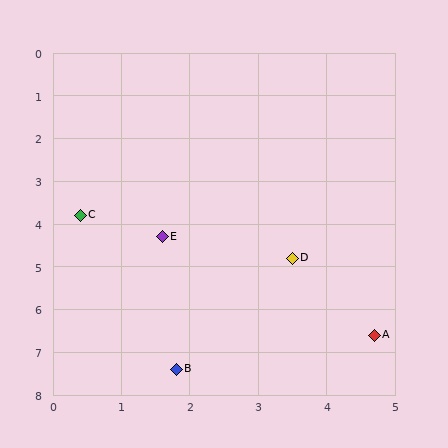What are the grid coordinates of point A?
Point A is at approximately (4.7, 6.6).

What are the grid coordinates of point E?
Point E is at approximately (1.6, 4.3).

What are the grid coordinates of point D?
Point D is at approximately (3.5, 4.8).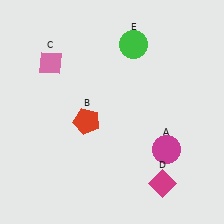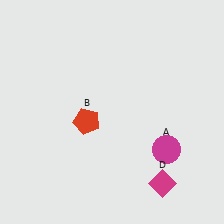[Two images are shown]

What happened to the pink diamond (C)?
The pink diamond (C) was removed in Image 2. It was in the top-left area of Image 1.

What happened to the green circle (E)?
The green circle (E) was removed in Image 2. It was in the top-right area of Image 1.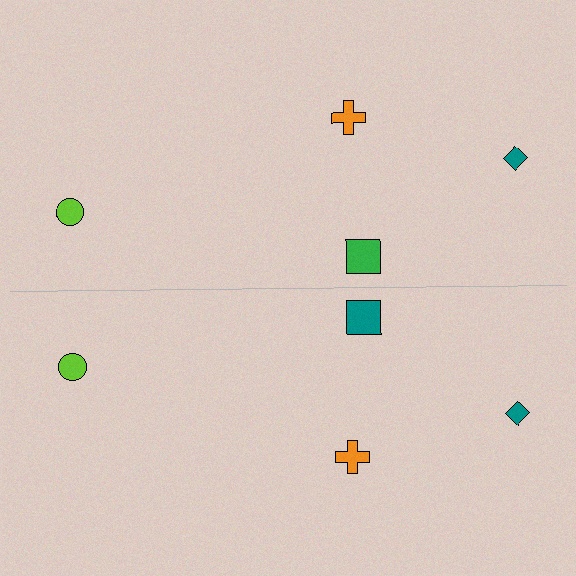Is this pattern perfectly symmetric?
No, the pattern is not perfectly symmetric. The teal square on the bottom side breaks the symmetry — its mirror counterpart is green.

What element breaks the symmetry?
The teal square on the bottom side breaks the symmetry — its mirror counterpart is green.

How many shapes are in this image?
There are 8 shapes in this image.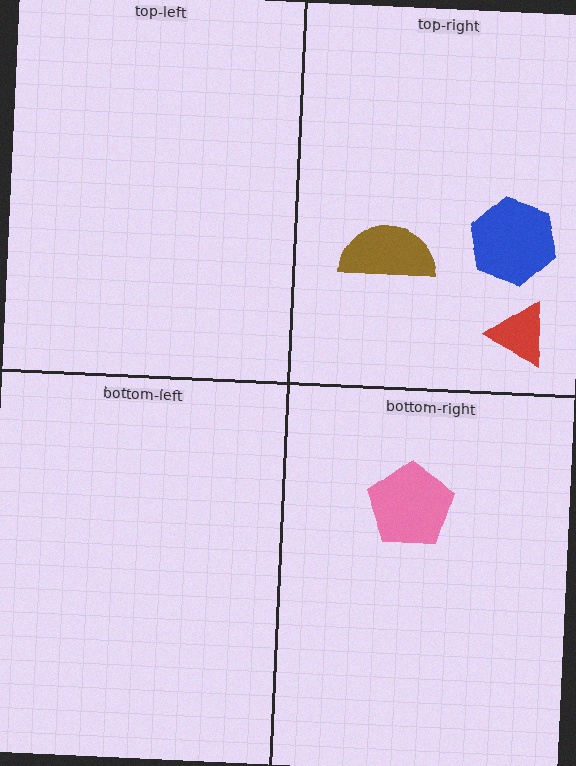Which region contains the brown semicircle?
The top-right region.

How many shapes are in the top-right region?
3.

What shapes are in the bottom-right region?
The pink pentagon.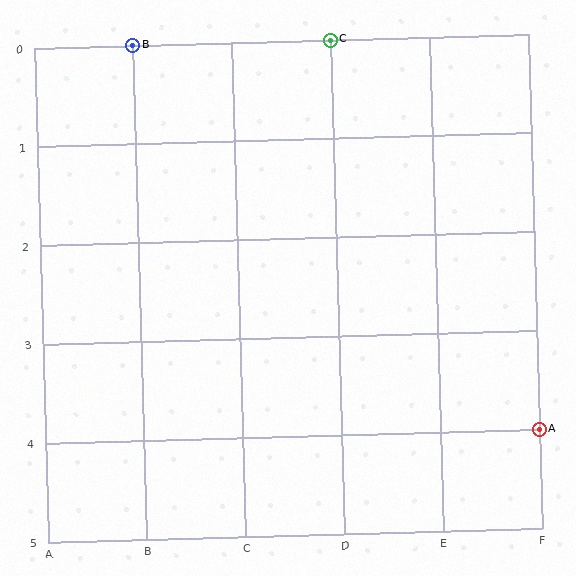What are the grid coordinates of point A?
Point A is at grid coordinates (F, 4).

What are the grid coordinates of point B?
Point B is at grid coordinates (B, 0).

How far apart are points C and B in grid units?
Points C and B are 2 columns apart.